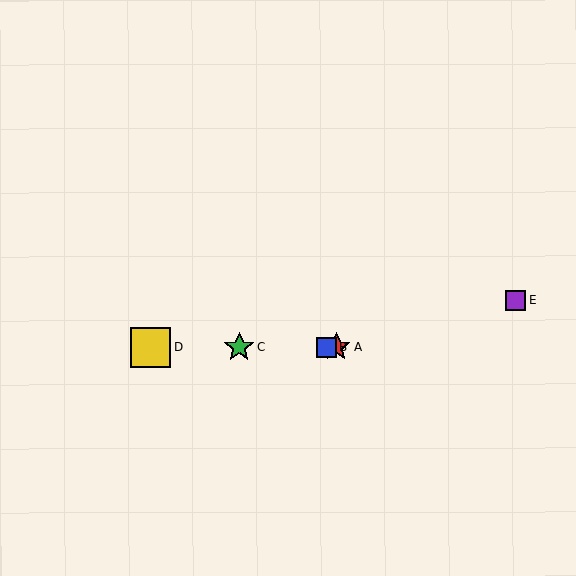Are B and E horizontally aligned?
No, B is at y≈347 and E is at y≈300.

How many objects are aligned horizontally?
4 objects (A, B, C, D) are aligned horizontally.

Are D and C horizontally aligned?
Yes, both are at y≈347.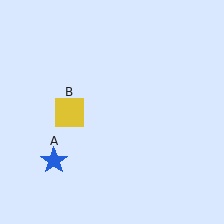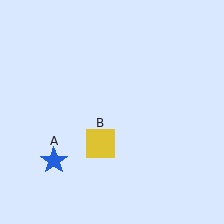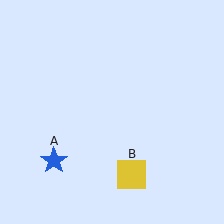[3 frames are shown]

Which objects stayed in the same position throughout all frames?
Blue star (object A) remained stationary.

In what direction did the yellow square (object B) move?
The yellow square (object B) moved down and to the right.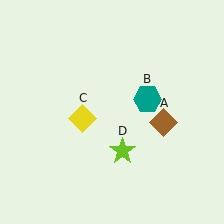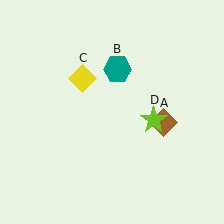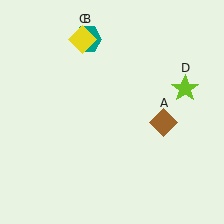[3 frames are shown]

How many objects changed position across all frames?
3 objects changed position: teal hexagon (object B), yellow diamond (object C), lime star (object D).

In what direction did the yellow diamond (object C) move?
The yellow diamond (object C) moved up.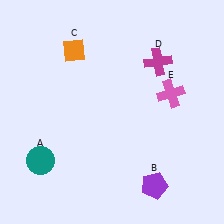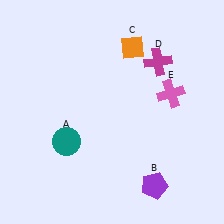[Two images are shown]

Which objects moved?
The objects that moved are: the teal circle (A), the orange diamond (C).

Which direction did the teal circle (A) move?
The teal circle (A) moved right.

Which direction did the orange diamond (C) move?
The orange diamond (C) moved right.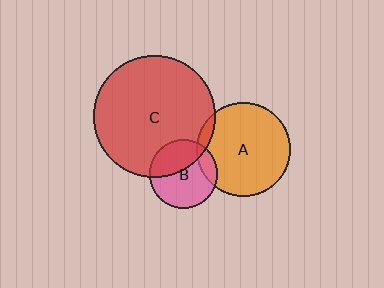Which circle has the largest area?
Circle C (red).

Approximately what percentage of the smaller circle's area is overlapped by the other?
Approximately 5%.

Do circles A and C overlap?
Yes.